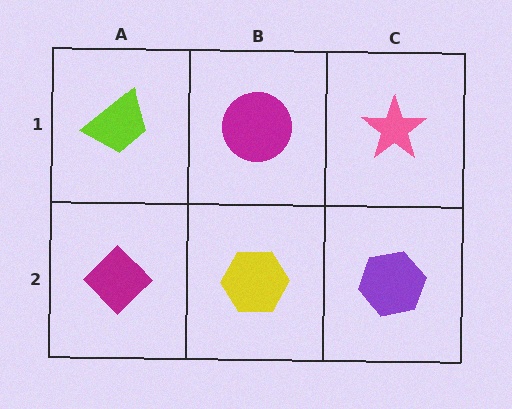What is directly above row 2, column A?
A lime trapezoid.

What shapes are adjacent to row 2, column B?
A magenta circle (row 1, column B), a magenta diamond (row 2, column A), a purple hexagon (row 2, column C).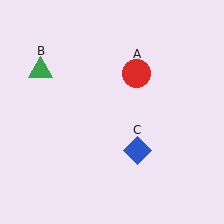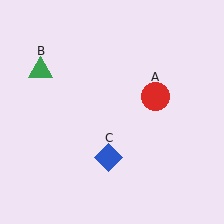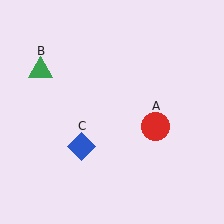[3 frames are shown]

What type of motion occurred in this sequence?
The red circle (object A), blue diamond (object C) rotated clockwise around the center of the scene.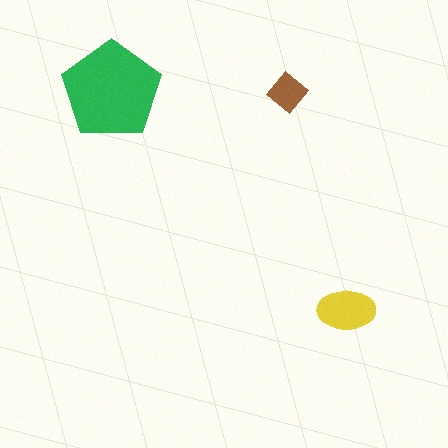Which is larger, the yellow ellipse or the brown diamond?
The yellow ellipse.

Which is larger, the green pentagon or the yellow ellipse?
The green pentagon.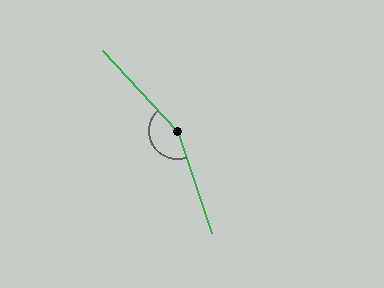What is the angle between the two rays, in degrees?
Approximately 155 degrees.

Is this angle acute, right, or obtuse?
It is obtuse.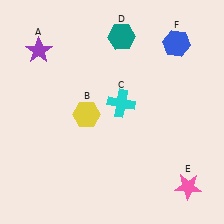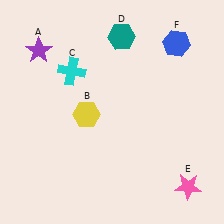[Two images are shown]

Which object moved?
The cyan cross (C) moved left.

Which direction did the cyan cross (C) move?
The cyan cross (C) moved left.